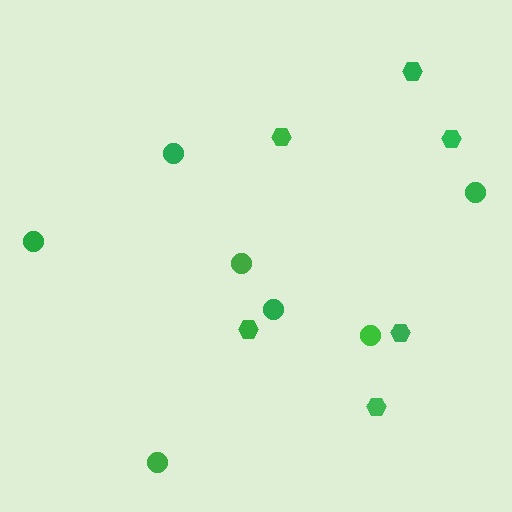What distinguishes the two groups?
There are 2 groups: one group of circles (7) and one group of hexagons (6).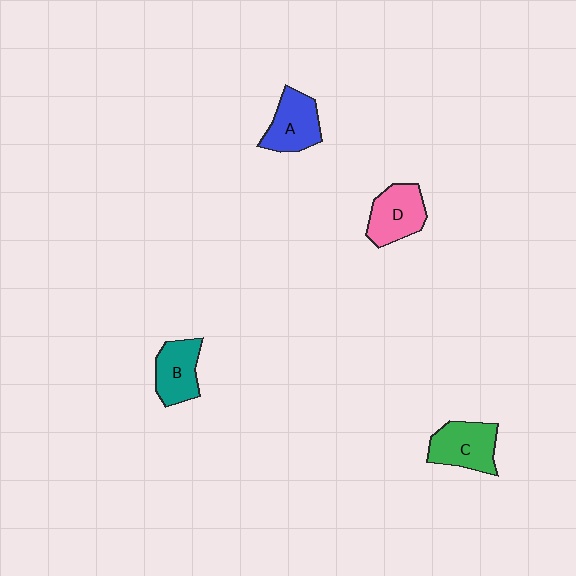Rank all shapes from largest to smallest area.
From largest to smallest: C (green), D (pink), A (blue), B (teal).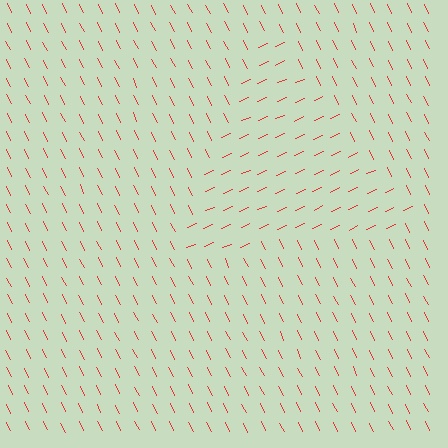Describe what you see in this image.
The image is filled with small red line segments. A triangle region in the image has lines oriented differently from the surrounding lines, creating a visible texture boundary.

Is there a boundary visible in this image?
Yes, there is a texture boundary formed by a change in line orientation.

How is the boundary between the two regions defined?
The boundary is defined purely by a change in line orientation (approximately 88 degrees difference). All lines are the same color and thickness.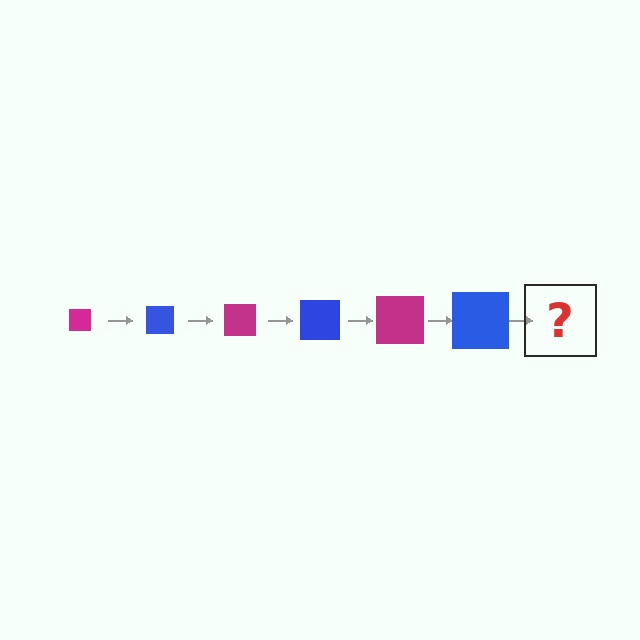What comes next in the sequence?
The next element should be a magenta square, larger than the previous one.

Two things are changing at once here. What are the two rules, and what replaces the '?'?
The two rules are that the square grows larger each step and the color cycles through magenta and blue. The '?' should be a magenta square, larger than the previous one.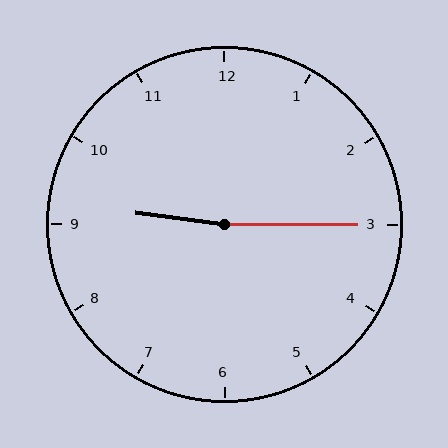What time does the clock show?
9:15.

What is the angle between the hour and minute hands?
Approximately 172 degrees.